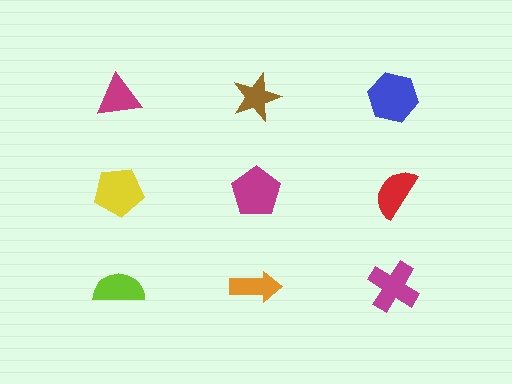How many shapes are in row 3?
3 shapes.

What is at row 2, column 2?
A magenta pentagon.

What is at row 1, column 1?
A magenta triangle.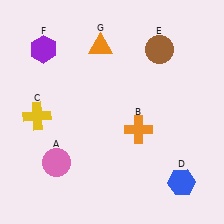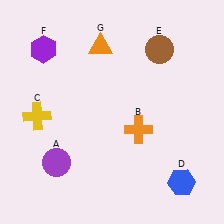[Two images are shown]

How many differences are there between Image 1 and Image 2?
There is 1 difference between the two images.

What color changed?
The circle (A) changed from pink in Image 1 to purple in Image 2.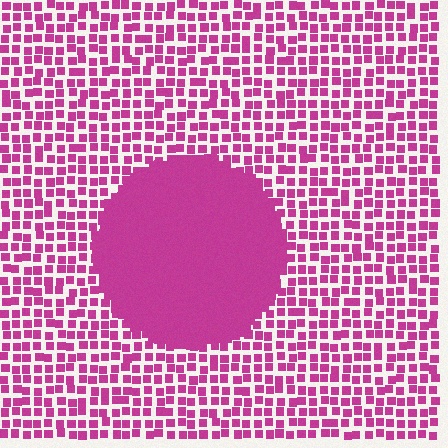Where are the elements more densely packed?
The elements are more densely packed inside the circle boundary.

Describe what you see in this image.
The image contains small magenta elements arranged at two different densities. A circle-shaped region is visible where the elements are more densely packed than the surrounding area.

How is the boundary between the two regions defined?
The boundary is defined by a change in element density (approximately 3.1x ratio). All elements are the same color, size, and shape.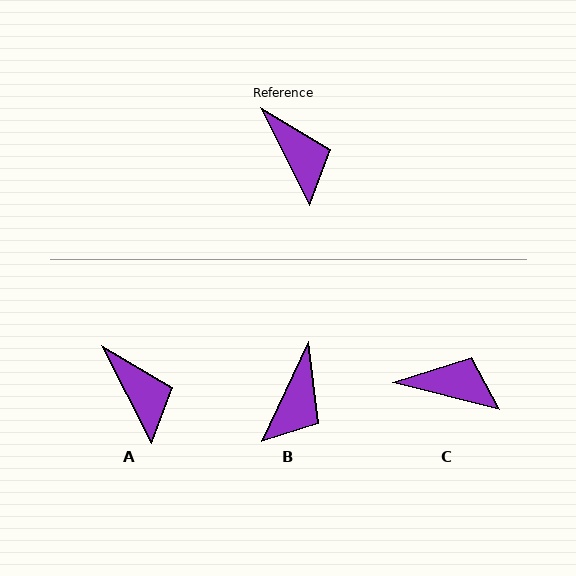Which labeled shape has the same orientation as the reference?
A.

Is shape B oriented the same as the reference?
No, it is off by about 52 degrees.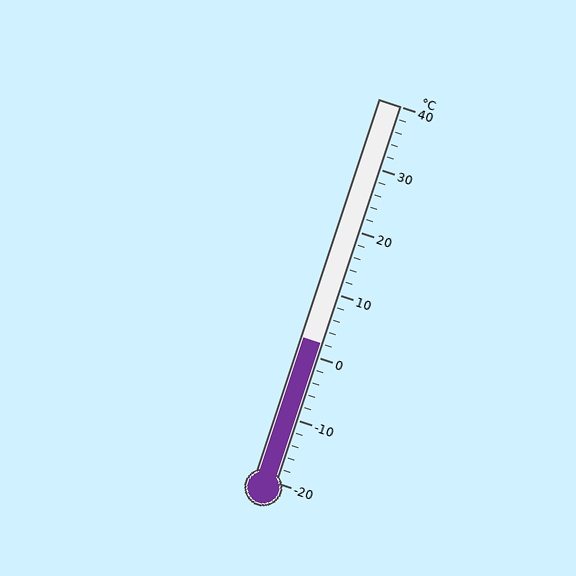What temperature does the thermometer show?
The thermometer shows approximately 2°C.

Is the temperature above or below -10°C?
The temperature is above -10°C.